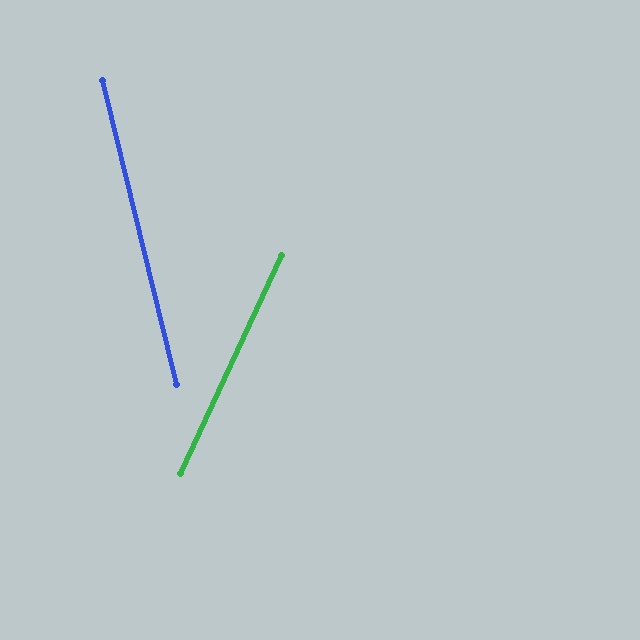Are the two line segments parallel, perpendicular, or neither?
Neither parallel nor perpendicular — they differ by about 38°.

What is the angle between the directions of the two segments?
Approximately 38 degrees.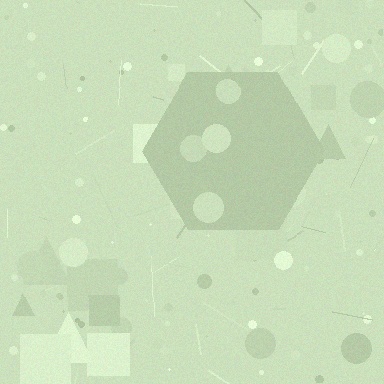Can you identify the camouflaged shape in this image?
The camouflaged shape is a hexagon.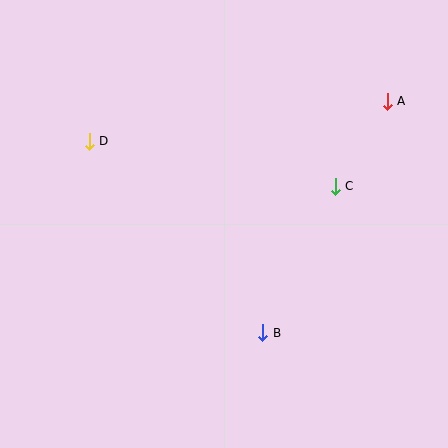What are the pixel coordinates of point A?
Point A is at (387, 101).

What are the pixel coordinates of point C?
Point C is at (335, 186).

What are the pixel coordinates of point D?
Point D is at (89, 141).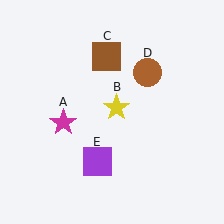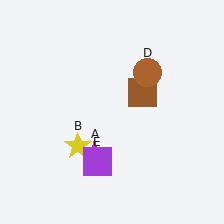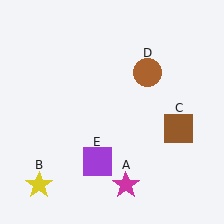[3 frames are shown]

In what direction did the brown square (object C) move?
The brown square (object C) moved down and to the right.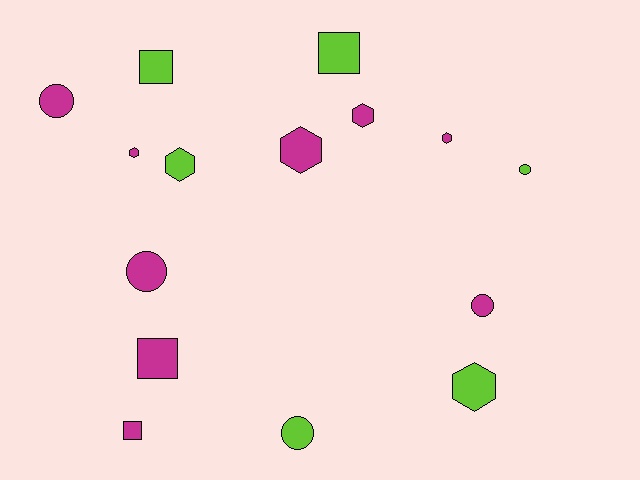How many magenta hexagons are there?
There are 4 magenta hexagons.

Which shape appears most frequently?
Hexagon, with 6 objects.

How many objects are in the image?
There are 15 objects.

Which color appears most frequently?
Magenta, with 9 objects.